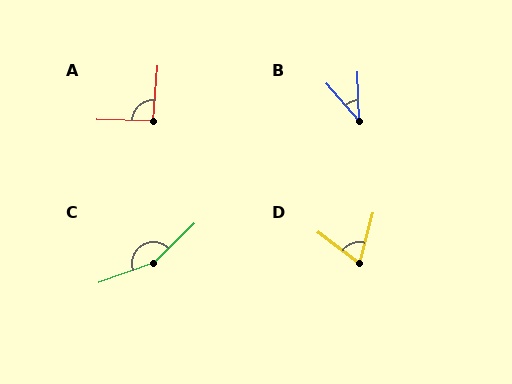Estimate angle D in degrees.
Approximately 68 degrees.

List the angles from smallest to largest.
B (39°), D (68°), A (94°), C (155°).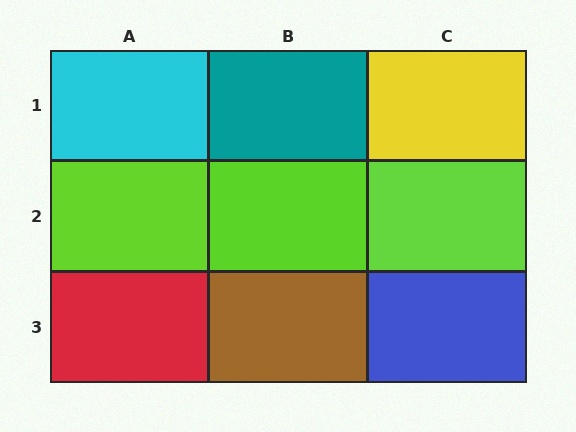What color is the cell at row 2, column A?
Lime.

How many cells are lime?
3 cells are lime.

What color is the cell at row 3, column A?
Red.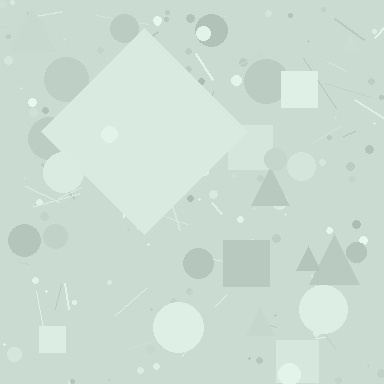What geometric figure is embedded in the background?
A diamond is embedded in the background.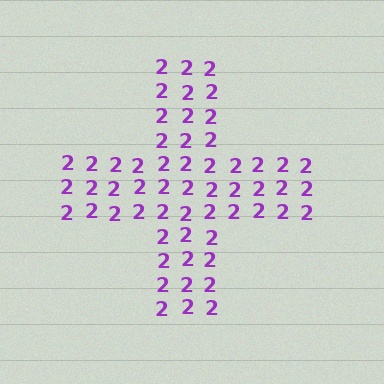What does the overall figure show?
The overall figure shows a cross.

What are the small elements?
The small elements are digit 2's.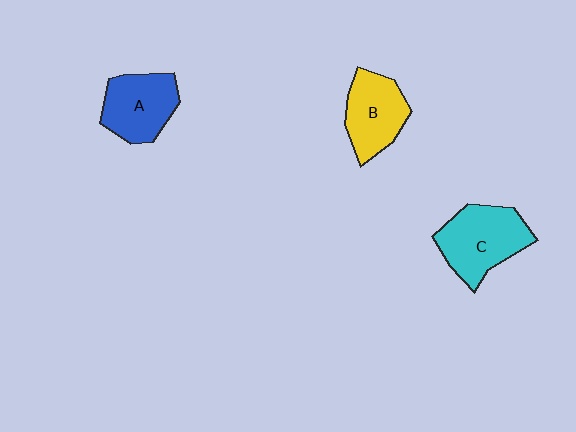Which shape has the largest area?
Shape C (cyan).